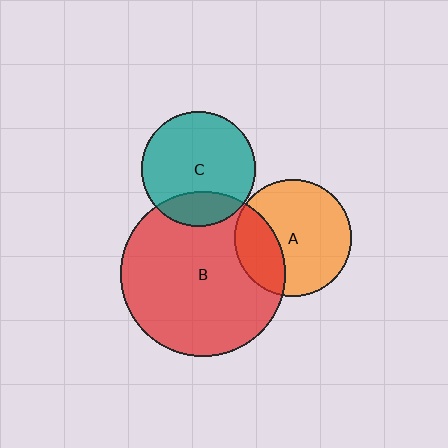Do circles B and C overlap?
Yes.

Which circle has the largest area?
Circle B (red).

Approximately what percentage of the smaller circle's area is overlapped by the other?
Approximately 20%.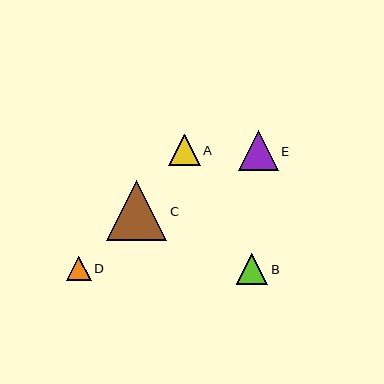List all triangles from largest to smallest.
From largest to smallest: C, E, B, A, D.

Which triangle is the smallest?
Triangle D is the smallest with a size of approximately 24 pixels.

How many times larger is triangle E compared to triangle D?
Triangle E is approximately 1.6 times the size of triangle D.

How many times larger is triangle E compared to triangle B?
Triangle E is approximately 1.3 times the size of triangle B.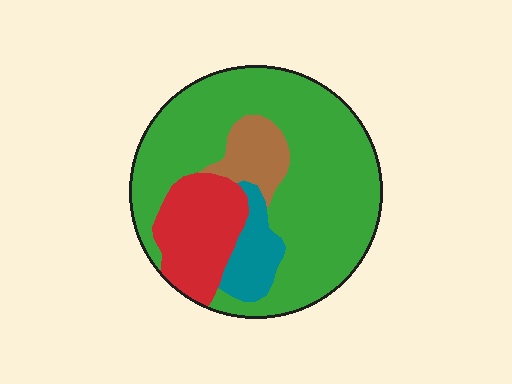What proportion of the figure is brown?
Brown takes up about one tenth (1/10) of the figure.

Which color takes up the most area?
Green, at roughly 65%.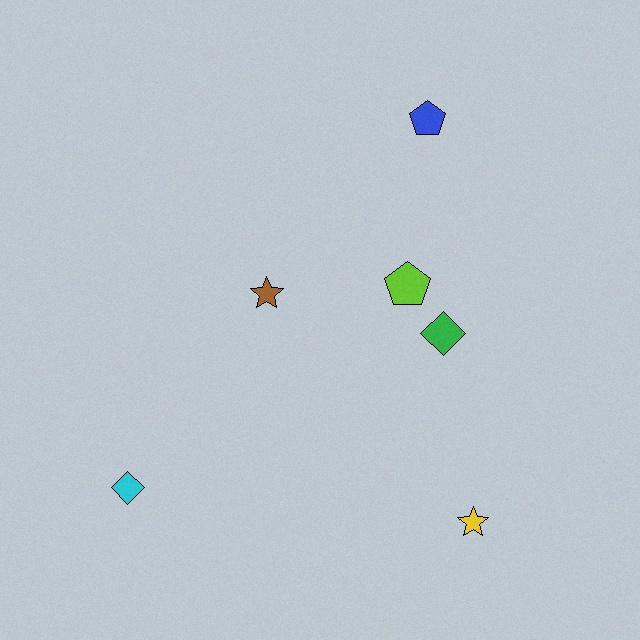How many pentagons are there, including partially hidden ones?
There are 2 pentagons.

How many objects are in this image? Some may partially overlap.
There are 6 objects.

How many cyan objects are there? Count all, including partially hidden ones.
There is 1 cyan object.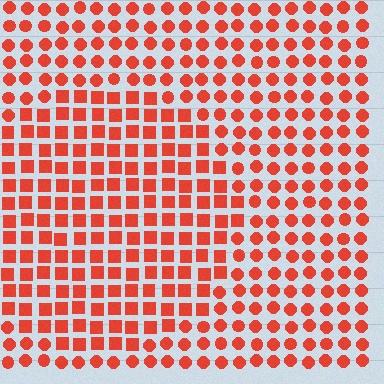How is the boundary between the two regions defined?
The boundary is defined by a change in element shape: squares inside vs. circles outside. All elements share the same color and spacing.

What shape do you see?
I see a circle.